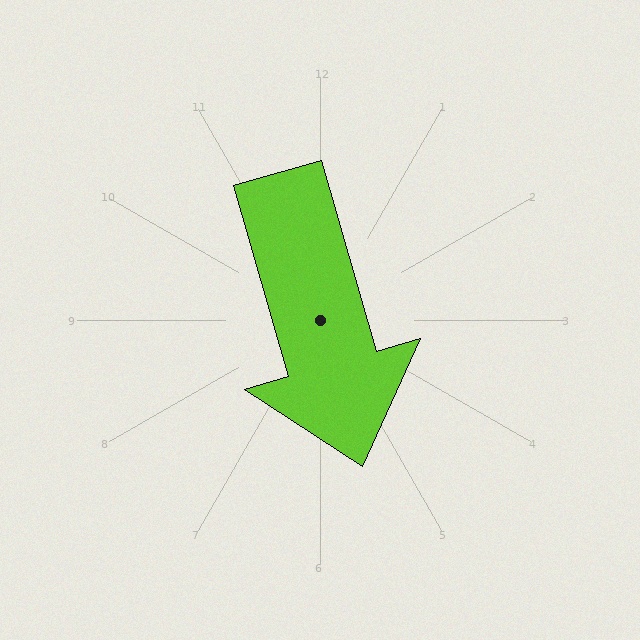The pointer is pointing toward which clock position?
Roughly 5 o'clock.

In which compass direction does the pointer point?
South.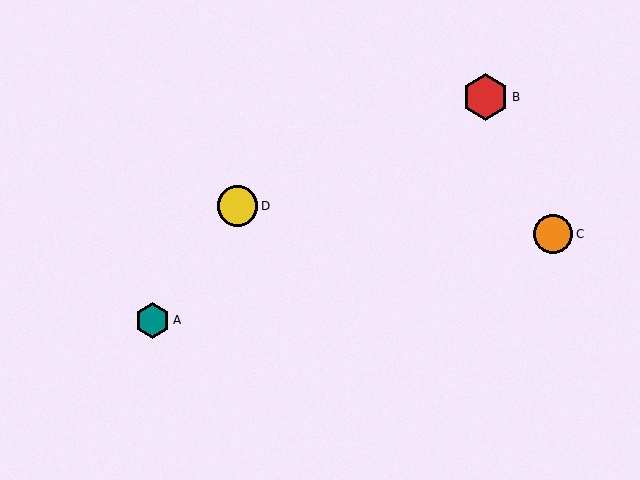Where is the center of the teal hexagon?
The center of the teal hexagon is at (153, 320).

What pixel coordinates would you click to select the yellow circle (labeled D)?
Click at (237, 206) to select the yellow circle D.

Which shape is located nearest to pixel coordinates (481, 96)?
The red hexagon (labeled B) at (486, 97) is nearest to that location.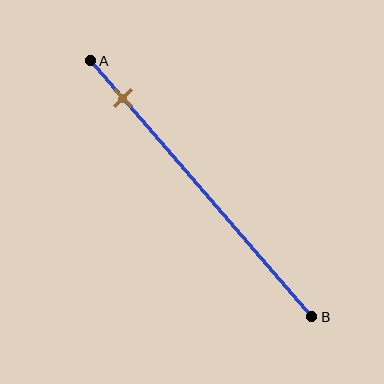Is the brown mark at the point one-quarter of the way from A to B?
No, the mark is at about 15% from A, not at the 25% one-quarter point.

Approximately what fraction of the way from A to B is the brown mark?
The brown mark is approximately 15% of the way from A to B.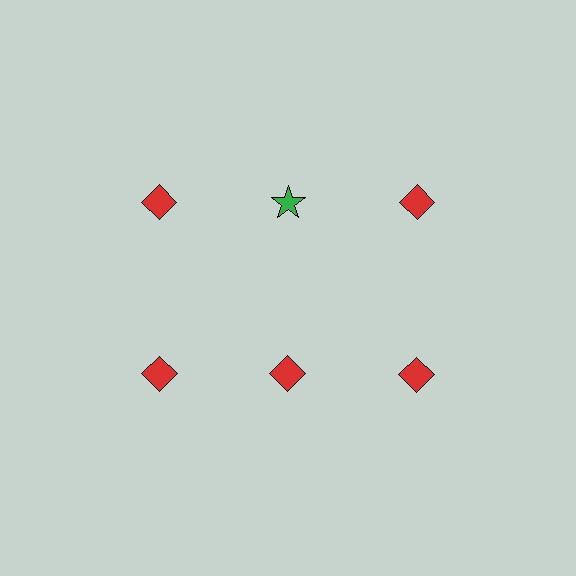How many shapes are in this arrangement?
There are 6 shapes arranged in a grid pattern.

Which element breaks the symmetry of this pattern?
The green star in the top row, second from left column breaks the symmetry. All other shapes are red diamonds.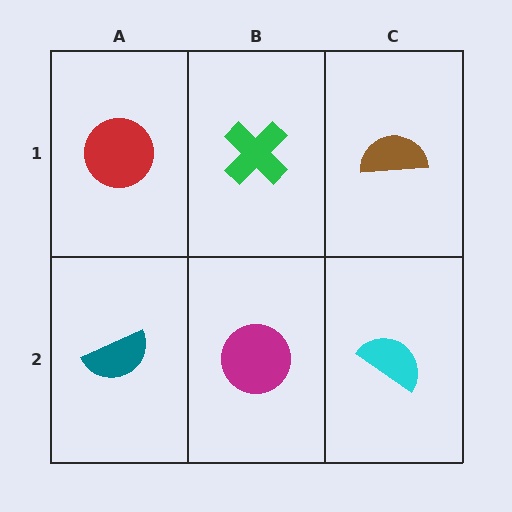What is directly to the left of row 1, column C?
A green cross.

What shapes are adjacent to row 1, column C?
A cyan semicircle (row 2, column C), a green cross (row 1, column B).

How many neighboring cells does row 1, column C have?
2.